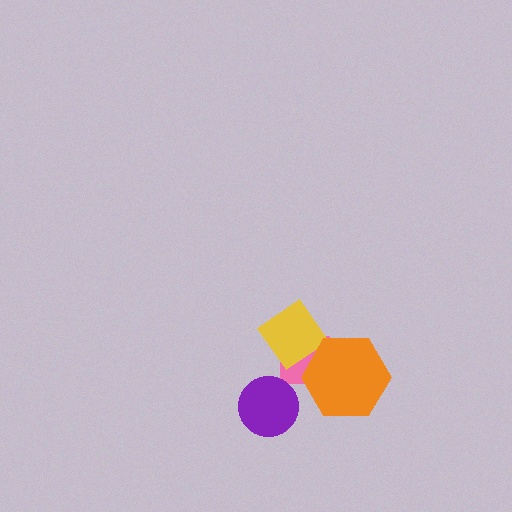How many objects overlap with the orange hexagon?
1 object overlaps with the orange hexagon.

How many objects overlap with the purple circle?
0 objects overlap with the purple circle.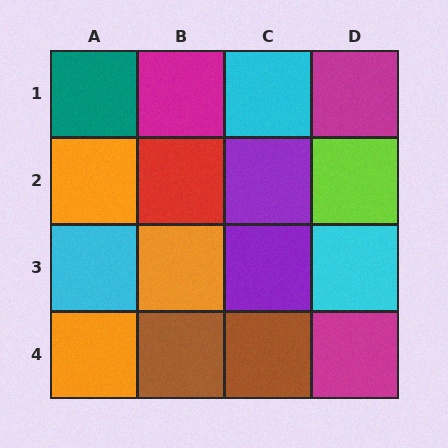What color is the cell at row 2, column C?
Purple.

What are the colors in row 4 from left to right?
Orange, brown, brown, magenta.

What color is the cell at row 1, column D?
Magenta.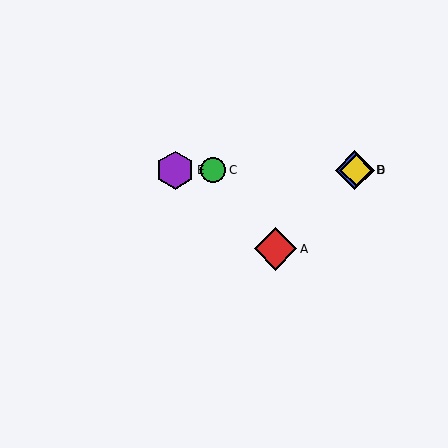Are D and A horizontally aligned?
No, D is at y≈170 and A is at y≈249.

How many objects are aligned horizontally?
4 objects (B, C, D, E) are aligned horizontally.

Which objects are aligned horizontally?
Objects B, C, D, E are aligned horizontally.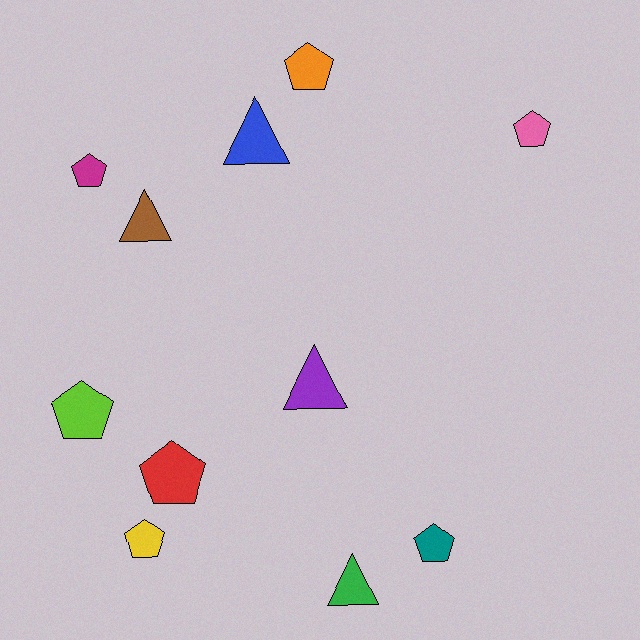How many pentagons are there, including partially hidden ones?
There are 7 pentagons.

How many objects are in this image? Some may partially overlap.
There are 11 objects.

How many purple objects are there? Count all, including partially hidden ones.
There is 1 purple object.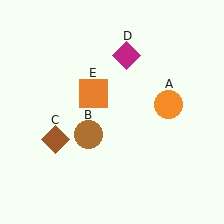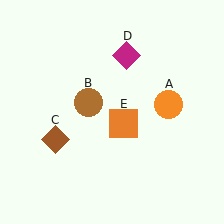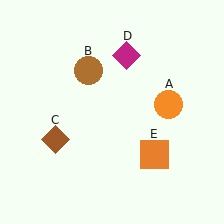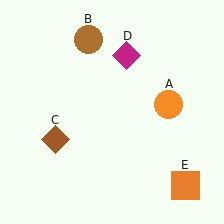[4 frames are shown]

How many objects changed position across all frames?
2 objects changed position: brown circle (object B), orange square (object E).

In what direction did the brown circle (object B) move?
The brown circle (object B) moved up.